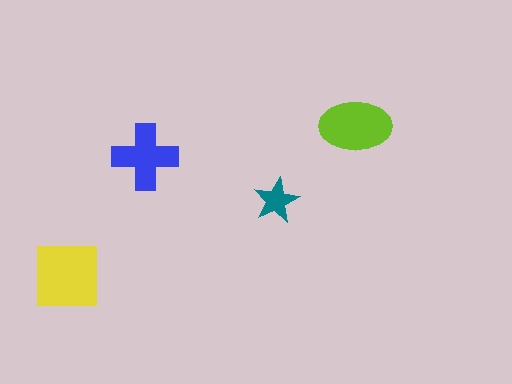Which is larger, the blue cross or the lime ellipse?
The lime ellipse.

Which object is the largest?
The yellow square.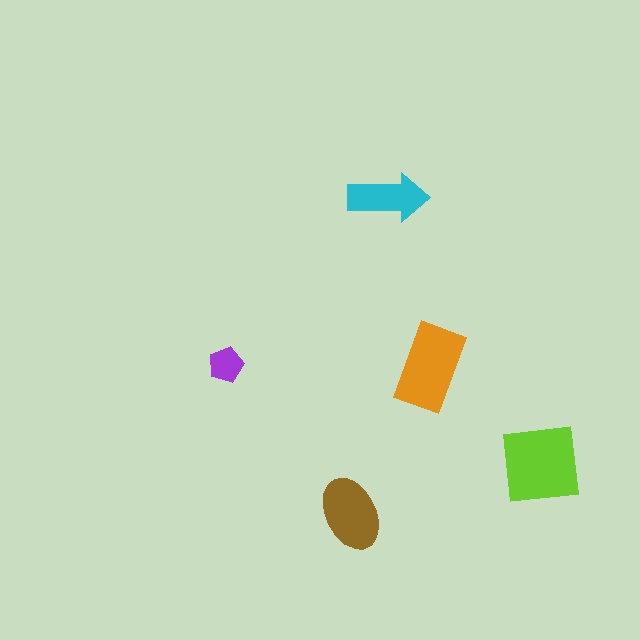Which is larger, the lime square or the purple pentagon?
The lime square.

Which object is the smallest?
The purple pentagon.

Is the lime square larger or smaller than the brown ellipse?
Larger.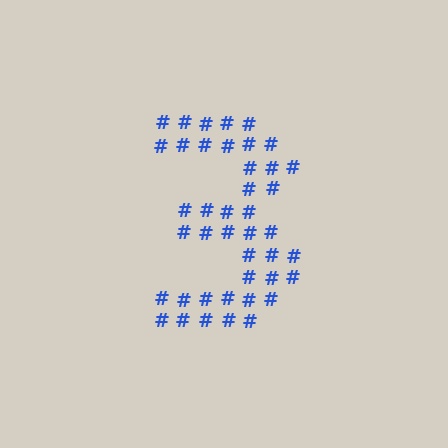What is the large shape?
The large shape is the digit 3.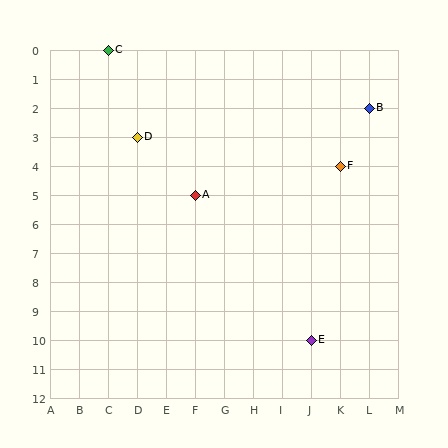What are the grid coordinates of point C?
Point C is at grid coordinates (C, 0).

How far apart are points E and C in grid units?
Points E and C are 7 columns and 10 rows apart (about 12.2 grid units diagonally).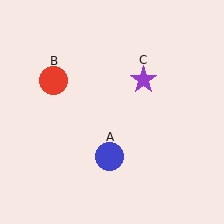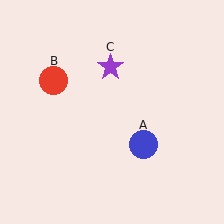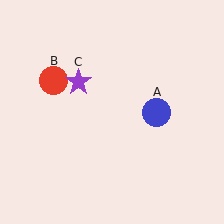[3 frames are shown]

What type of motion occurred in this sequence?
The blue circle (object A), purple star (object C) rotated counterclockwise around the center of the scene.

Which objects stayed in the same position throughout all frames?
Red circle (object B) remained stationary.